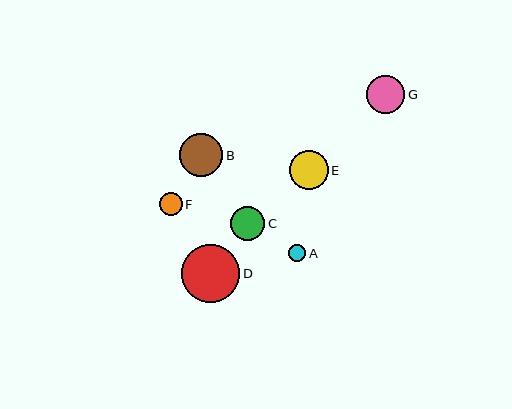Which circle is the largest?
Circle D is the largest with a size of approximately 58 pixels.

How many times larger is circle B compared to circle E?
Circle B is approximately 1.1 times the size of circle E.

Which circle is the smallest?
Circle A is the smallest with a size of approximately 17 pixels.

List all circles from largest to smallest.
From largest to smallest: D, B, E, G, C, F, A.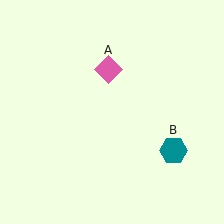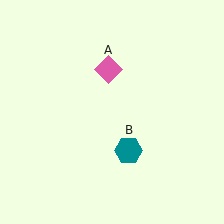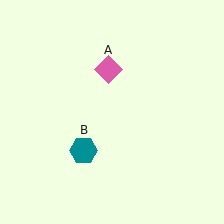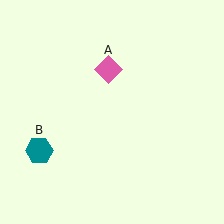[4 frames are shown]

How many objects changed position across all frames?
1 object changed position: teal hexagon (object B).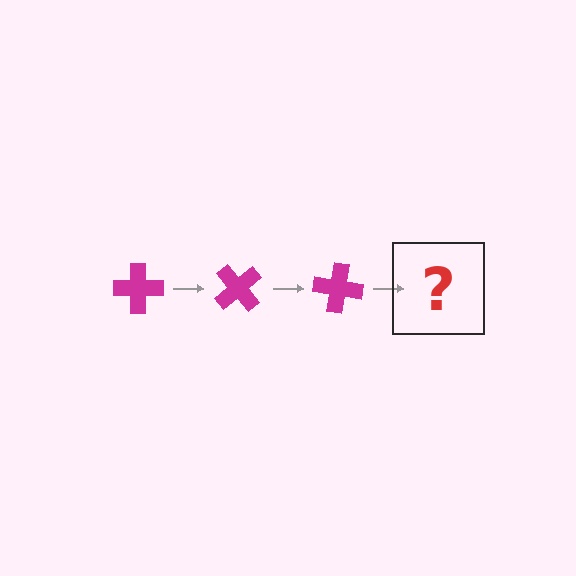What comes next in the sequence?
The next element should be a magenta cross rotated 150 degrees.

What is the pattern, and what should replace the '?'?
The pattern is that the cross rotates 50 degrees each step. The '?' should be a magenta cross rotated 150 degrees.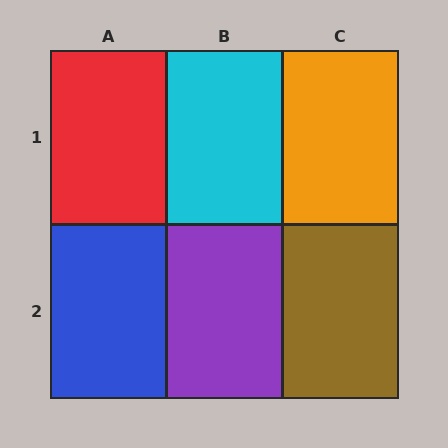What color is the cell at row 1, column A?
Red.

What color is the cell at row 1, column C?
Orange.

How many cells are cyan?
1 cell is cyan.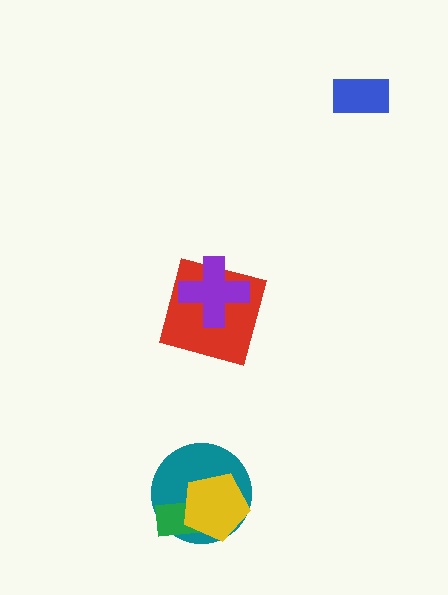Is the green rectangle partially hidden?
Yes, it is partially covered by another shape.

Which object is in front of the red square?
The purple cross is in front of the red square.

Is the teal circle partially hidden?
Yes, it is partially covered by another shape.